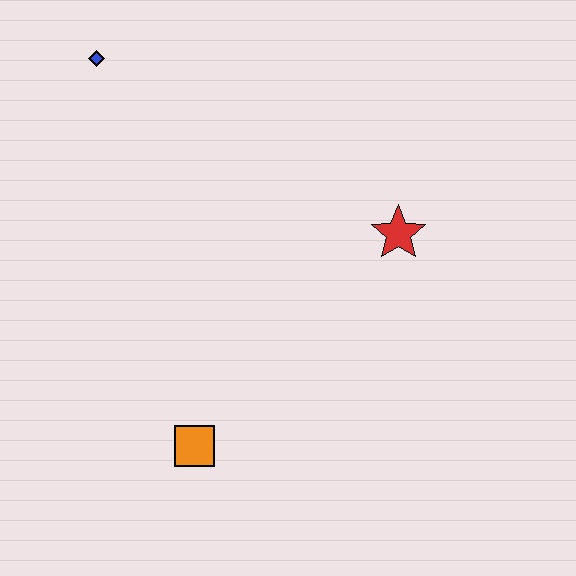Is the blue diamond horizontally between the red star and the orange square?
No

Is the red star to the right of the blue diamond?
Yes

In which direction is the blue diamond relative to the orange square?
The blue diamond is above the orange square.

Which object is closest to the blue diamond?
The red star is closest to the blue diamond.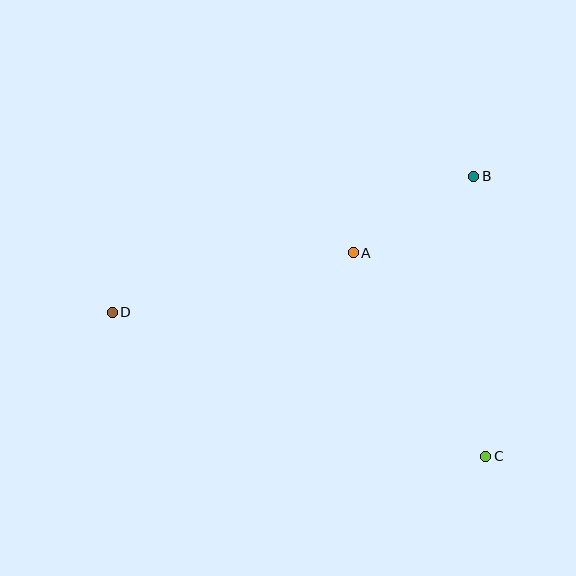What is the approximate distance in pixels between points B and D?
The distance between B and D is approximately 386 pixels.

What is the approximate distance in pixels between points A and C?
The distance between A and C is approximately 243 pixels.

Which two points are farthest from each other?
Points C and D are farthest from each other.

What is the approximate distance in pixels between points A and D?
The distance between A and D is approximately 248 pixels.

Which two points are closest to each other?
Points A and B are closest to each other.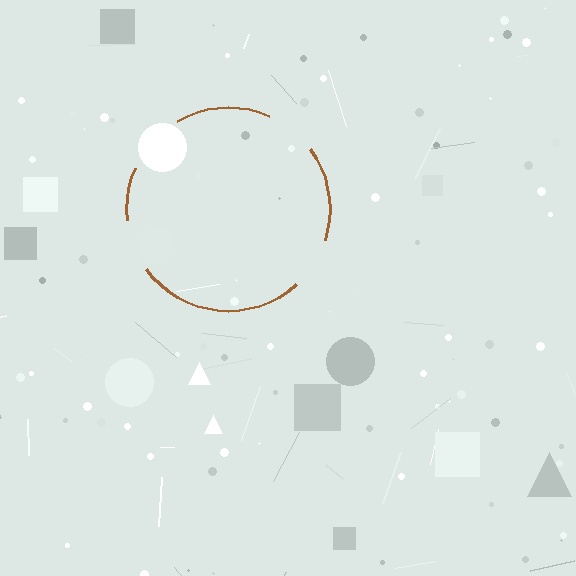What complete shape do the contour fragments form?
The contour fragments form a circle.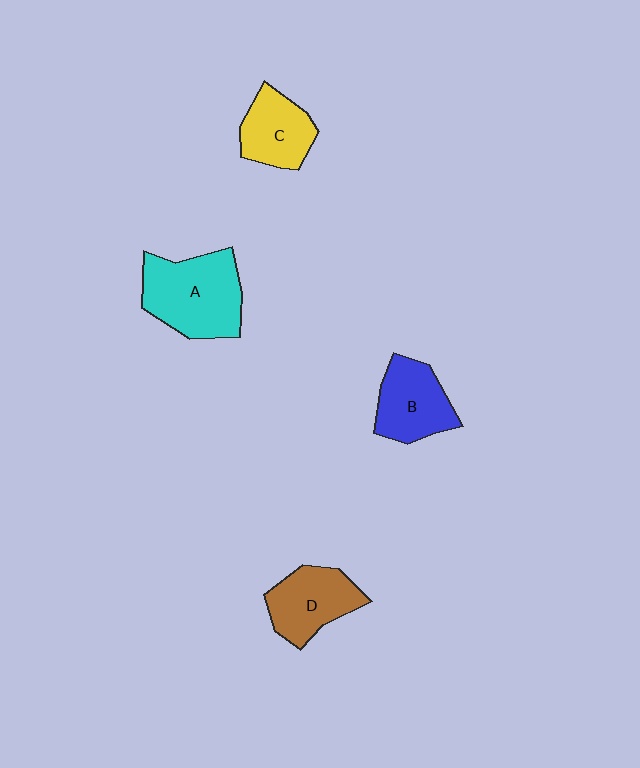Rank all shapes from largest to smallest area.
From largest to smallest: A (cyan), D (brown), B (blue), C (yellow).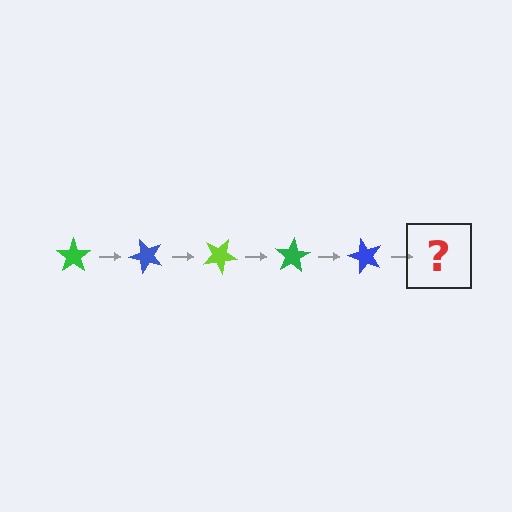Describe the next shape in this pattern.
It should be a lime star, rotated 250 degrees from the start.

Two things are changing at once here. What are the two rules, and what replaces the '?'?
The two rules are that it rotates 50 degrees each step and the color cycles through green, blue, and lime. The '?' should be a lime star, rotated 250 degrees from the start.